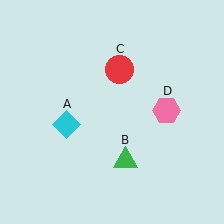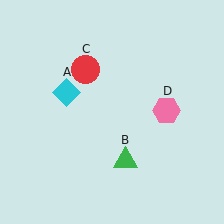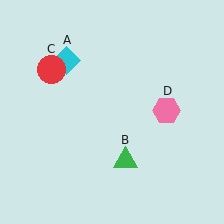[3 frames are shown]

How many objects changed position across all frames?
2 objects changed position: cyan diamond (object A), red circle (object C).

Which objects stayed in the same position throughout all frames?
Green triangle (object B) and pink hexagon (object D) remained stationary.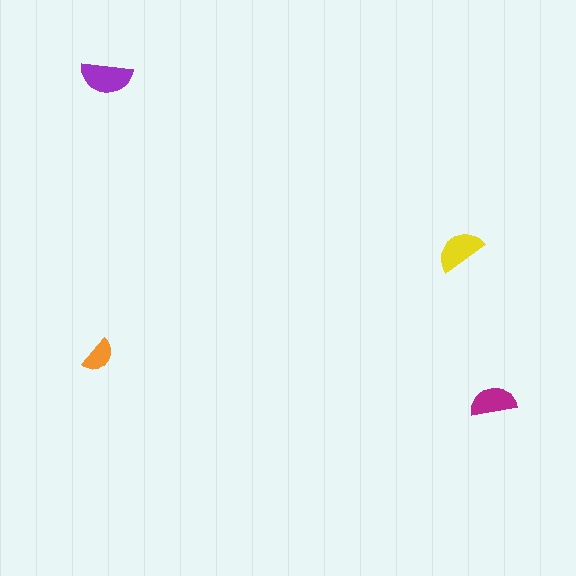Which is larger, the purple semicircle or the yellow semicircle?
The purple one.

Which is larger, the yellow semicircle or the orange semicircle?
The yellow one.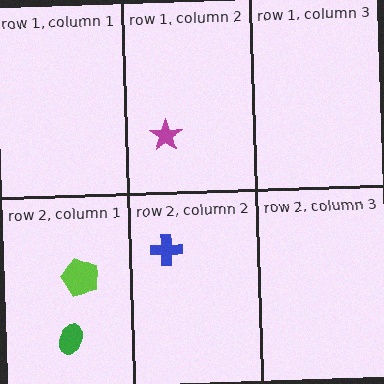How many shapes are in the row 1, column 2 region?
1.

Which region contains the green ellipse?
The row 2, column 1 region.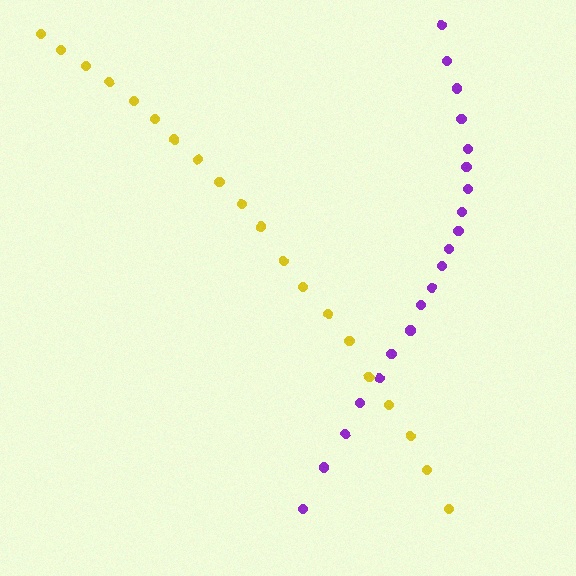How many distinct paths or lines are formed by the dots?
There are 2 distinct paths.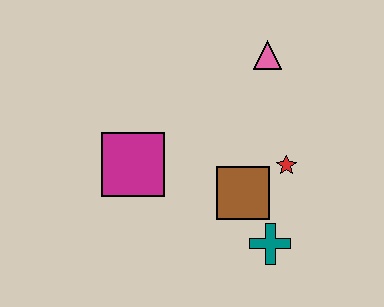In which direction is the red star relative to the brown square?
The red star is to the right of the brown square.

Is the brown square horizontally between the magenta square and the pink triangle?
Yes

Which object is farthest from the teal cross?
The pink triangle is farthest from the teal cross.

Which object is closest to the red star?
The brown square is closest to the red star.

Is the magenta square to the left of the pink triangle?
Yes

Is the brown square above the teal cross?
Yes